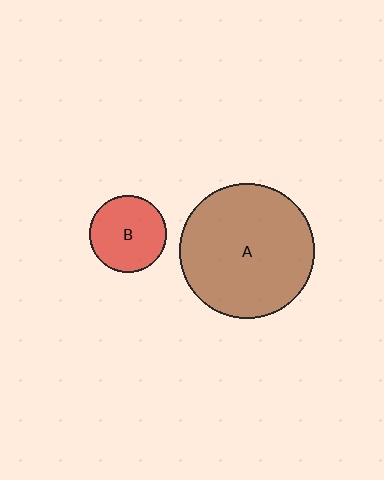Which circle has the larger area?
Circle A (brown).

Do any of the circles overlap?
No, none of the circles overlap.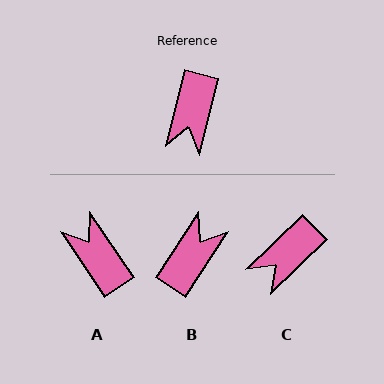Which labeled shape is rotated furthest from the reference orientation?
B, about 161 degrees away.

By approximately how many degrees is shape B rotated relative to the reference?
Approximately 161 degrees counter-clockwise.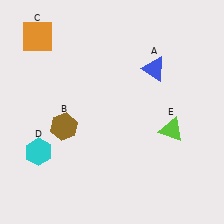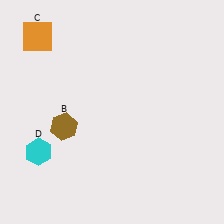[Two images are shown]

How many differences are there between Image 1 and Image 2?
There are 2 differences between the two images.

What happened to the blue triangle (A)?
The blue triangle (A) was removed in Image 2. It was in the top-right area of Image 1.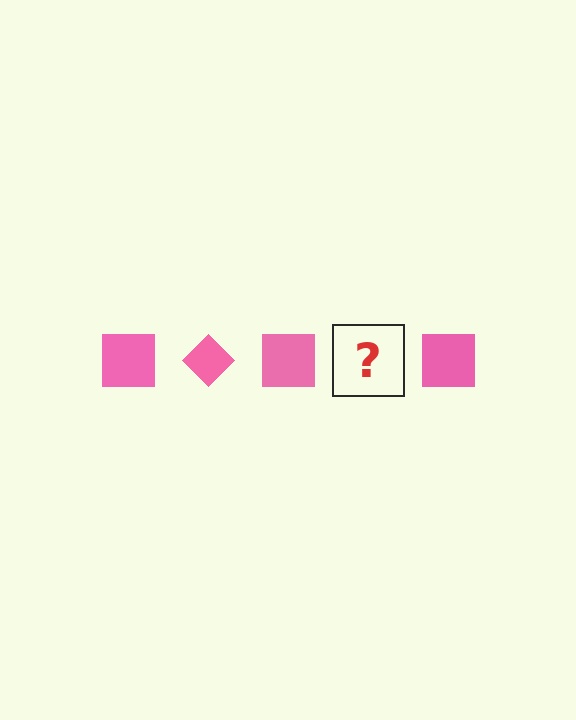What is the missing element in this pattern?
The missing element is a pink diamond.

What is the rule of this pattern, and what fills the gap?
The rule is that the pattern cycles through square, diamond shapes in pink. The gap should be filled with a pink diamond.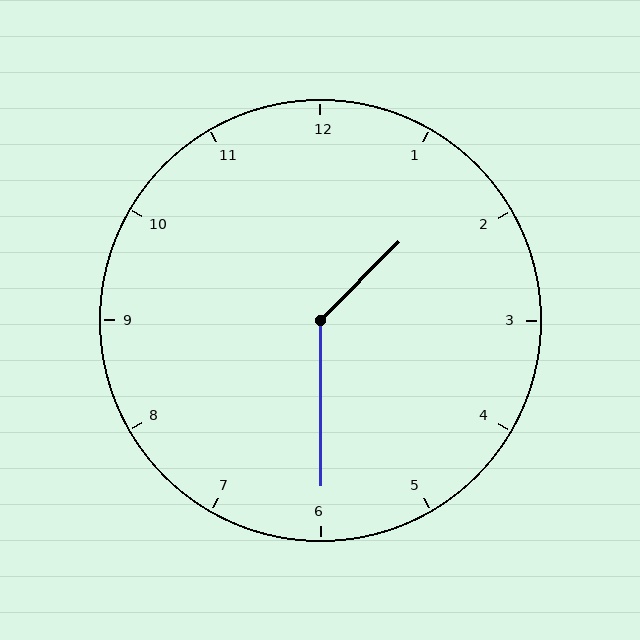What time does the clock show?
1:30.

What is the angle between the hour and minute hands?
Approximately 135 degrees.